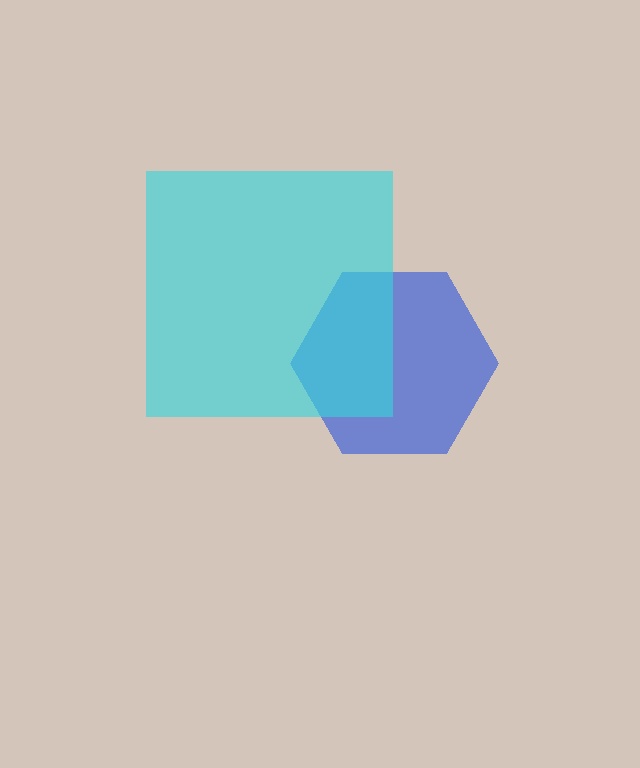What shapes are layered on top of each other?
The layered shapes are: a blue hexagon, a cyan square.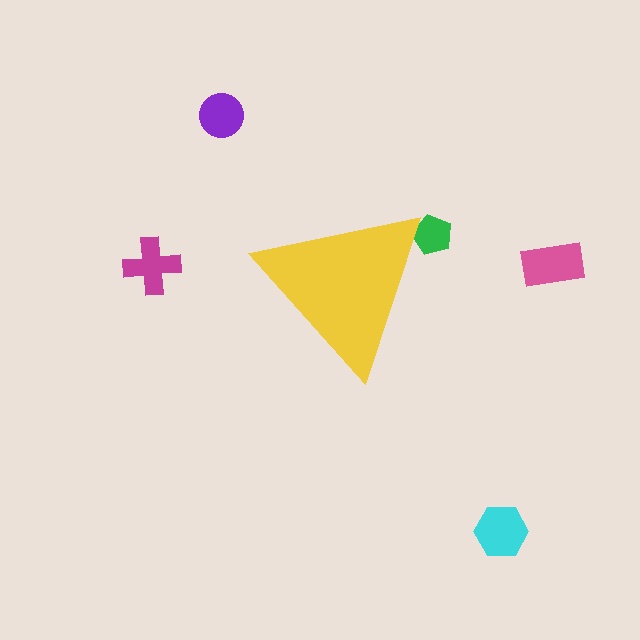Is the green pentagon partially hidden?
Yes, the green pentagon is partially hidden behind the yellow triangle.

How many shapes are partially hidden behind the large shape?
1 shape is partially hidden.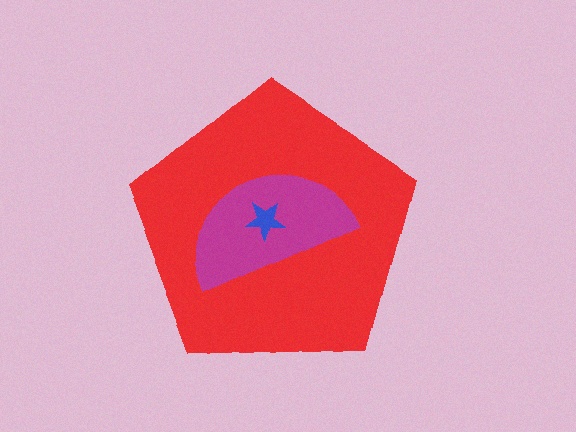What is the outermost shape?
The red pentagon.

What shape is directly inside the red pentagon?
The magenta semicircle.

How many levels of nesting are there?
3.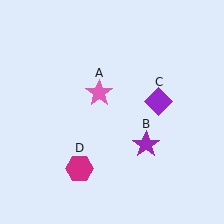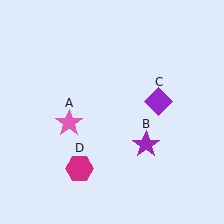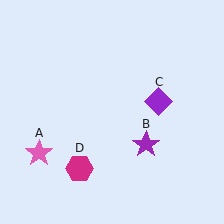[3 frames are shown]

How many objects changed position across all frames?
1 object changed position: pink star (object A).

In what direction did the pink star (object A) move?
The pink star (object A) moved down and to the left.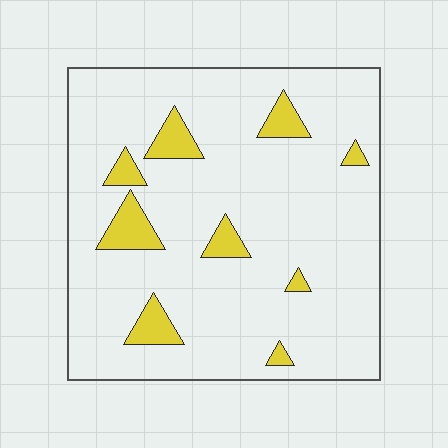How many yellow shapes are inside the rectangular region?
9.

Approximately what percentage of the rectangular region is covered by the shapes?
Approximately 10%.